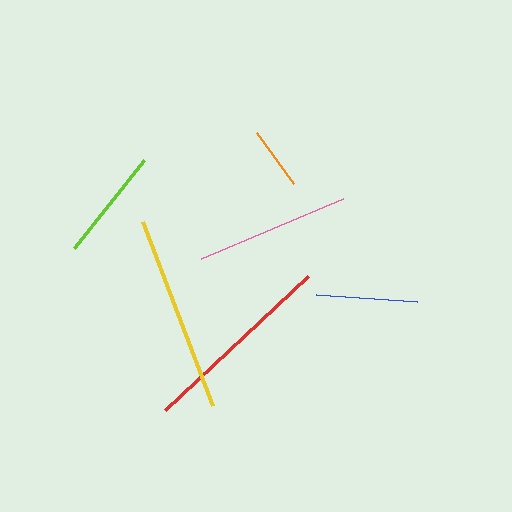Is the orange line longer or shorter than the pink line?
The pink line is longer than the orange line.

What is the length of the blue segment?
The blue segment is approximately 101 pixels long.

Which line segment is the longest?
The yellow line is the longest at approximately 197 pixels.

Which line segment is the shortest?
The orange line is the shortest at approximately 63 pixels.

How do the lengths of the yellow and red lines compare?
The yellow and red lines are approximately the same length.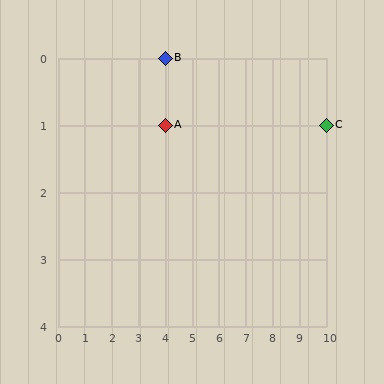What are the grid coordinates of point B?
Point B is at grid coordinates (4, 0).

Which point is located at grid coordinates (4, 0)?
Point B is at (4, 0).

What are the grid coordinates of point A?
Point A is at grid coordinates (4, 1).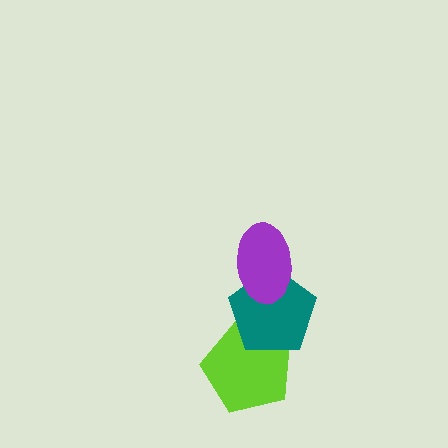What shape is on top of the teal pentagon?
The purple ellipse is on top of the teal pentagon.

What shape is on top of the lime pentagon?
The teal pentagon is on top of the lime pentagon.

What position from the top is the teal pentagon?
The teal pentagon is 2nd from the top.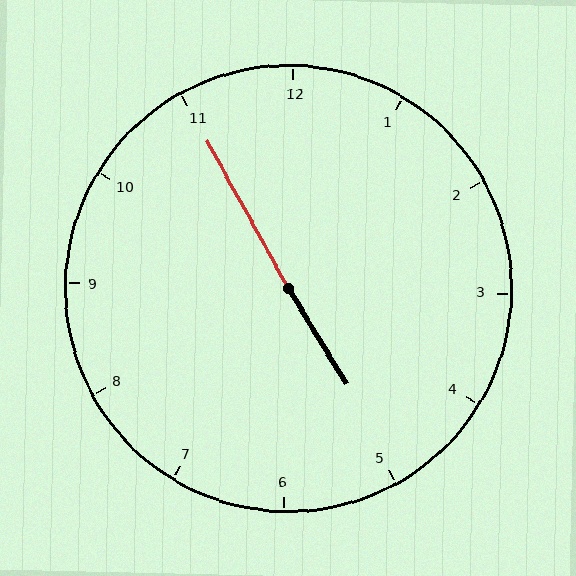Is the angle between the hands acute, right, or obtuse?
It is obtuse.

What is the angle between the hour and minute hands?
Approximately 178 degrees.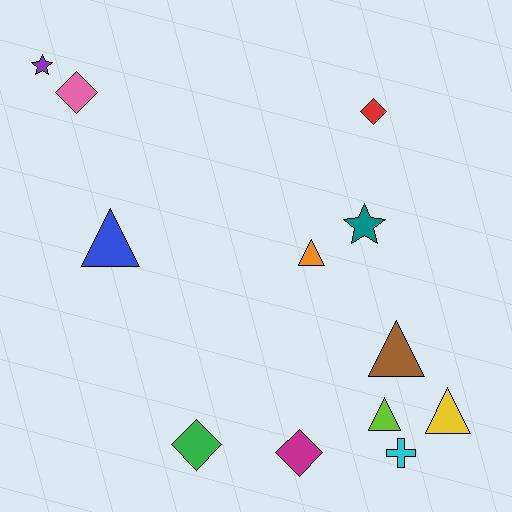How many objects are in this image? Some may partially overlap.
There are 12 objects.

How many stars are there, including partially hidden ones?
There are 2 stars.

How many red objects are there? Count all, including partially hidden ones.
There is 1 red object.